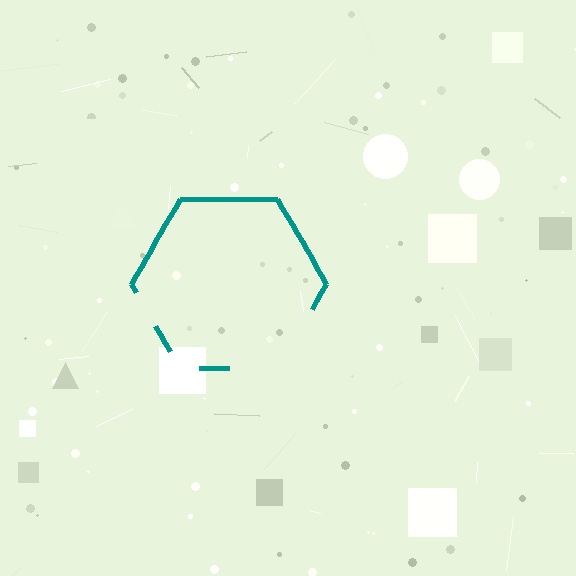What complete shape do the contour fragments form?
The contour fragments form a hexagon.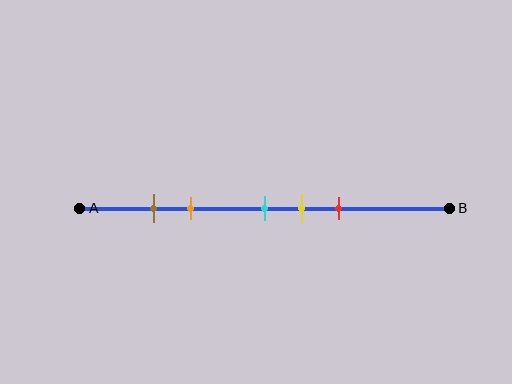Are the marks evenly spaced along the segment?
No, the marks are not evenly spaced.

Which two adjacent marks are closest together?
The brown and orange marks are the closest adjacent pair.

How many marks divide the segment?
There are 5 marks dividing the segment.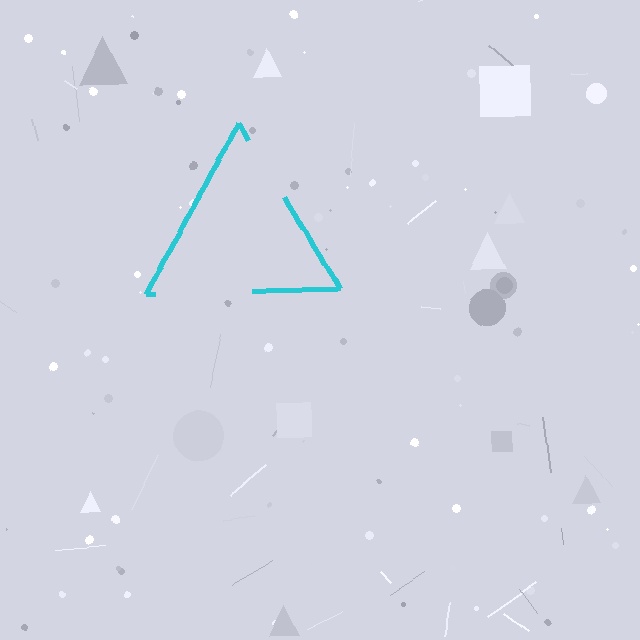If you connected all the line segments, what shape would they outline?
They would outline a triangle.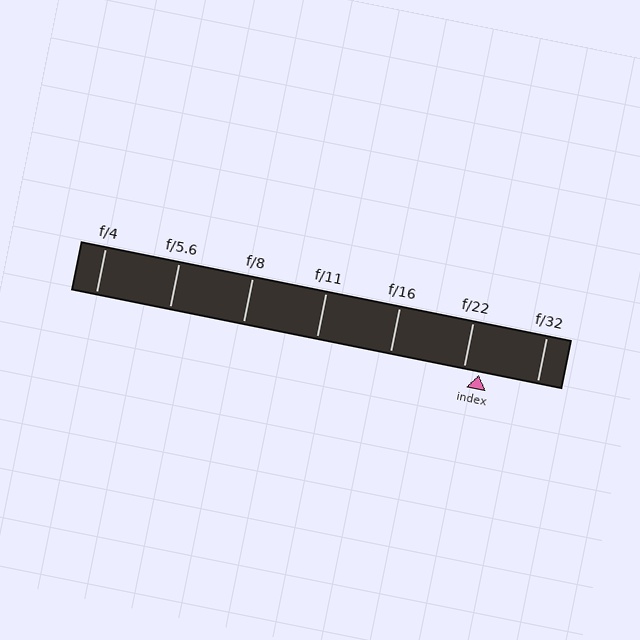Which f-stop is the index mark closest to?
The index mark is closest to f/22.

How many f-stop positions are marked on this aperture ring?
There are 7 f-stop positions marked.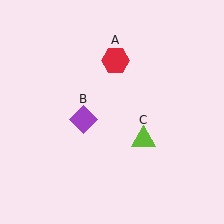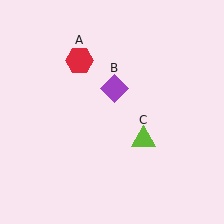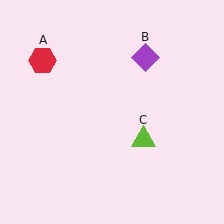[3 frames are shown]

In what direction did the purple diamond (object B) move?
The purple diamond (object B) moved up and to the right.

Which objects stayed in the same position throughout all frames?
Lime triangle (object C) remained stationary.